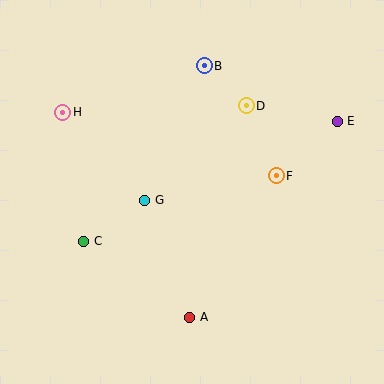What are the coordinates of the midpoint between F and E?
The midpoint between F and E is at (307, 149).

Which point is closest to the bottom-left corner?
Point C is closest to the bottom-left corner.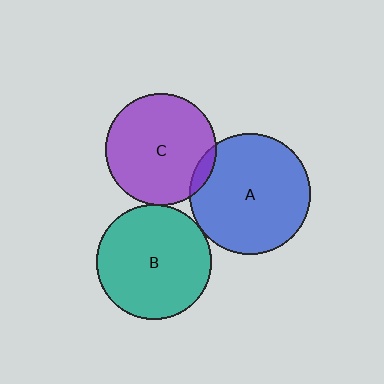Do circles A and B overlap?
Yes.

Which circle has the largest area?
Circle A (blue).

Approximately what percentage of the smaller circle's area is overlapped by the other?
Approximately 5%.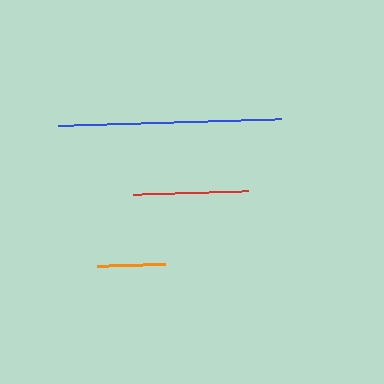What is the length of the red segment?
The red segment is approximately 115 pixels long.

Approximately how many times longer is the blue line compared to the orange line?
The blue line is approximately 3.3 times the length of the orange line.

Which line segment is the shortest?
The orange line is the shortest at approximately 68 pixels.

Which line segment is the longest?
The blue line is the longest at approximately 223 pixels.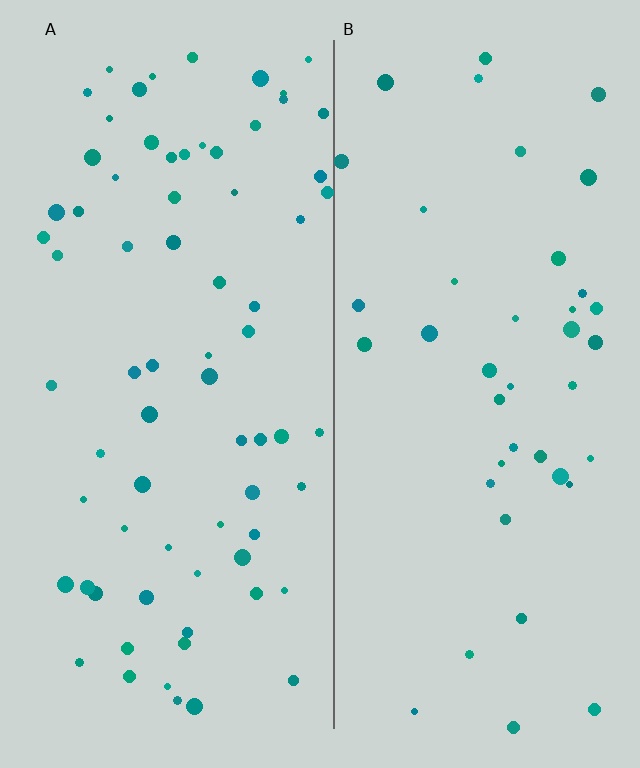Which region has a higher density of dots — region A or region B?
A (the left).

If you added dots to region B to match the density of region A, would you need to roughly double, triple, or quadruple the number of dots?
Approximately double.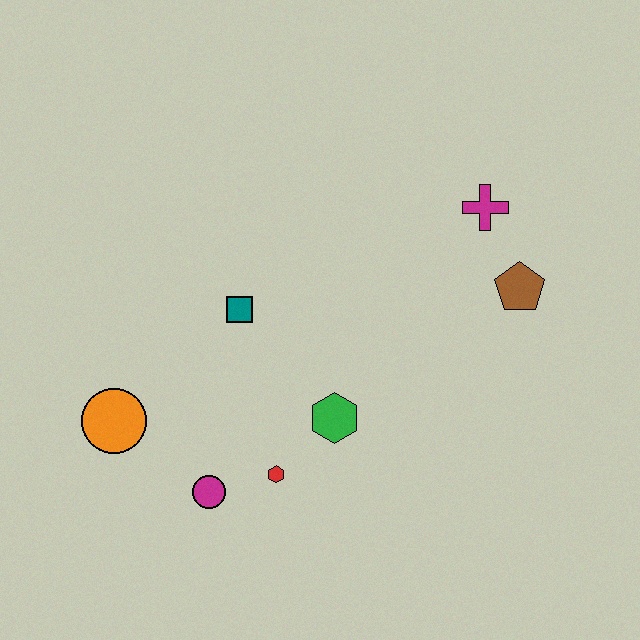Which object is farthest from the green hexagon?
The magenta cross is farthest from the green hexagon.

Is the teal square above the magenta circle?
Yes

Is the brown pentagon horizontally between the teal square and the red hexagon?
No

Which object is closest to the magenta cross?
The brown pentagon is closest to the magenta cross.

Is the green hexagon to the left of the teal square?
No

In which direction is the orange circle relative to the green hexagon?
The orange circle is to the left of the green hexagon.